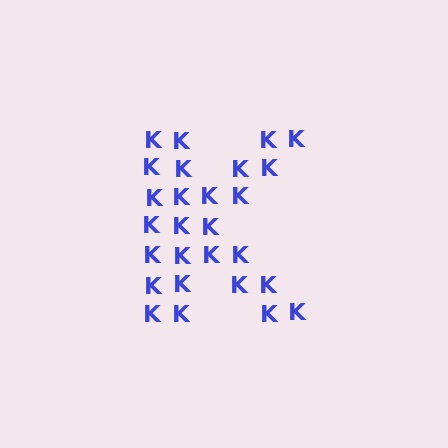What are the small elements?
The small elements are letter K's.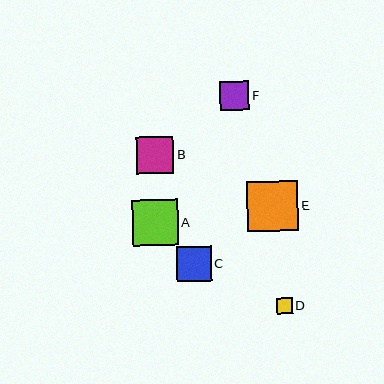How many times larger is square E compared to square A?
Square E is approximately 1.1 times the size of square A.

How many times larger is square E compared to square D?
Square E is approximately 3.2 times the size of square D.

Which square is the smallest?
Square D is the smallest with a size of approximately 16 pixels.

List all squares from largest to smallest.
From largest to smallest: E, A, B, C, F, D.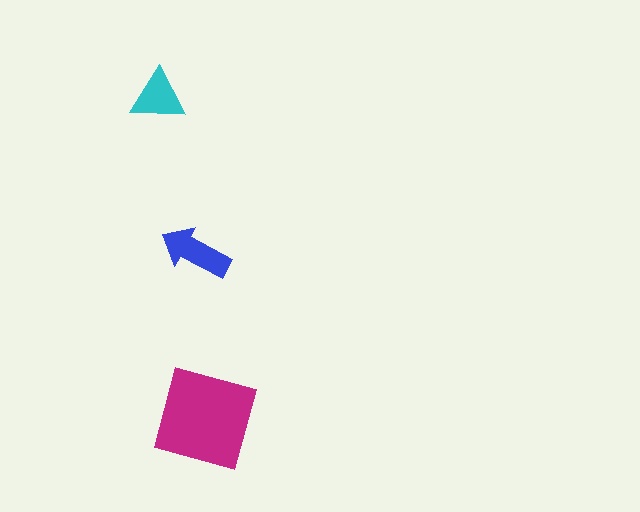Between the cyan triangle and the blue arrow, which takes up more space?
The blue arrow.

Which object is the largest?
The magenta diamond.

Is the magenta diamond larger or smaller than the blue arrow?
Larger.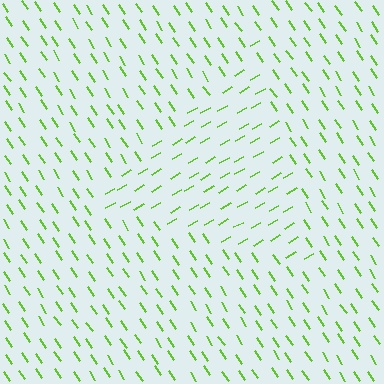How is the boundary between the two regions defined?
The boundary is defined purely by a change in line orientation (approximately 86 degrees difference). All lines are the same color and thickness.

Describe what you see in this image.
The image is filled with small lime line segments. A triangle region in the image has lines oriented differently from the surrounding lines, creating a visible texture boundary.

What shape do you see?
I see a triangle.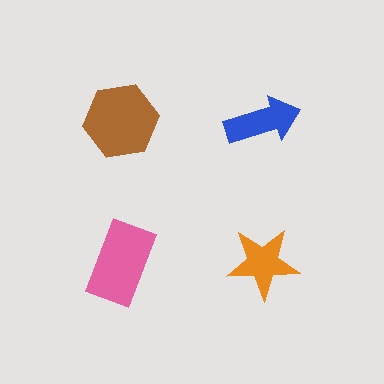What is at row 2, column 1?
A pink rectangle.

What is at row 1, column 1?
A brown hexagon.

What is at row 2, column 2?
An orange star.